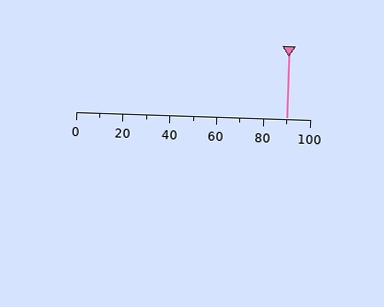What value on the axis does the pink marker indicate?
The marker indicates approximately 90.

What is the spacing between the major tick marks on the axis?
The major ticks are spaced 20 apart.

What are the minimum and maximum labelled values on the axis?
The axis runs from 0 to 100.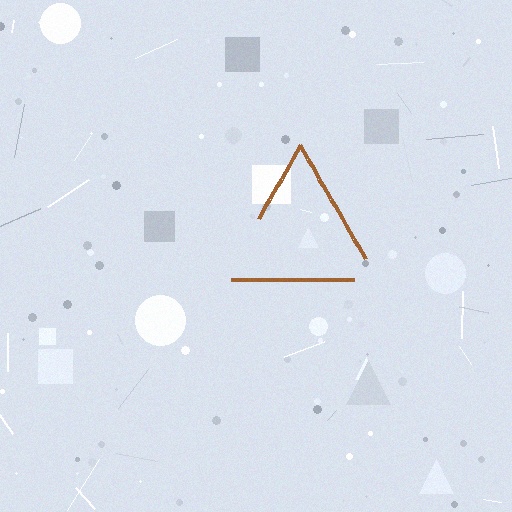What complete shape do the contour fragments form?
The contour fragments form a triangle.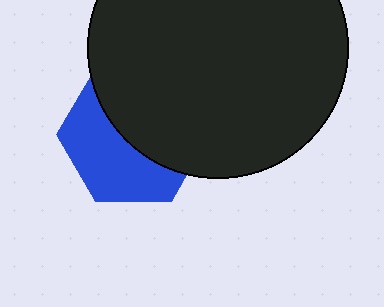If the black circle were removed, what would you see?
You would see the complete blue hexagon.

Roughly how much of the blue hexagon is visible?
About half of it is visible (roughly 47%).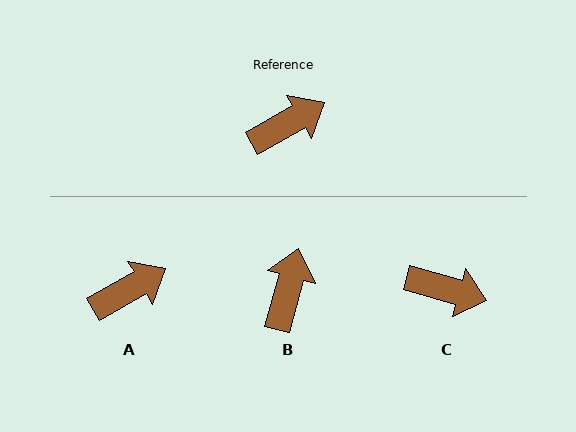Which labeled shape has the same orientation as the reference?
A.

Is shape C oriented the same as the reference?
No, it is off by about 45 degrees.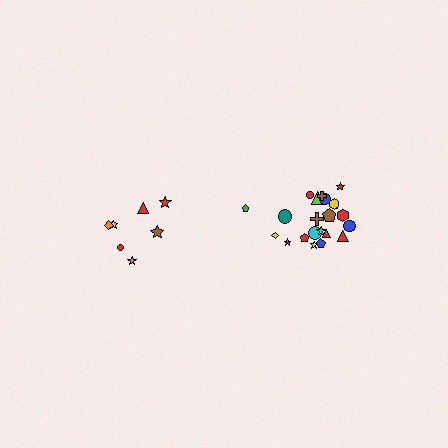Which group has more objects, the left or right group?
The right group.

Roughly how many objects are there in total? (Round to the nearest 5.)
Roughly 30 objects in total.